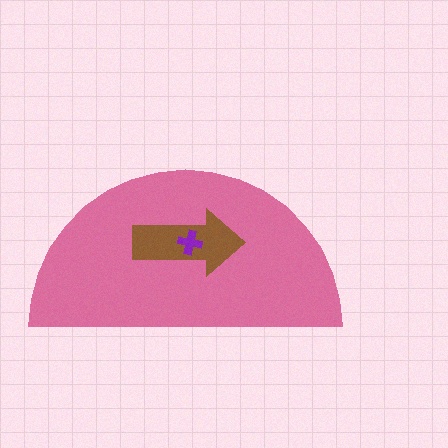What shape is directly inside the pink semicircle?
The brown arrow.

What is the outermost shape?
The pink semicircle.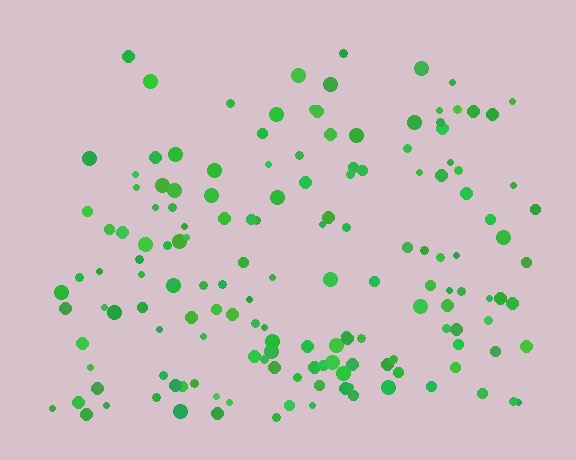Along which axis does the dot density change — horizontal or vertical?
Vertical.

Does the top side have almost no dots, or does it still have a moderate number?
Still a moderate number, just noticeably fewer than the bottom.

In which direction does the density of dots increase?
From top to bottom, with the bottom side densest.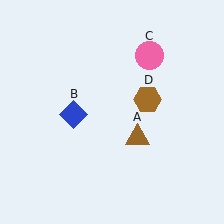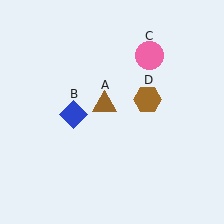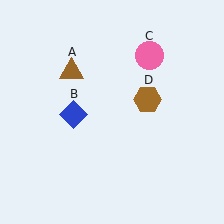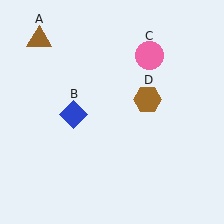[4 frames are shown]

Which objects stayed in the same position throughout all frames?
Blue diamond (object B) and pink circle (object C) and brown hexagon (object D) remained stationary.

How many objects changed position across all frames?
1 object changed position: brown triangle (object A).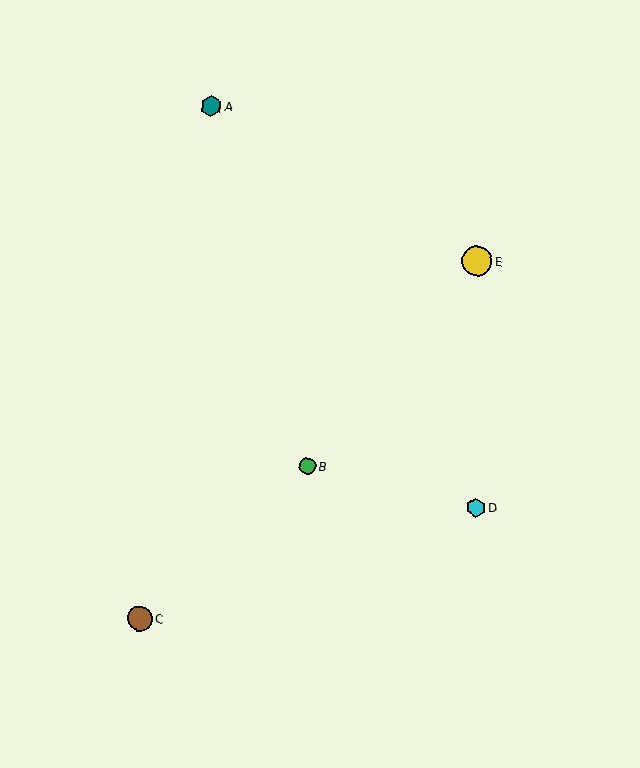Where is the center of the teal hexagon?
The center of the teal hexagon is at (211, 106).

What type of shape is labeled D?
Shape D is a cyan hexagon.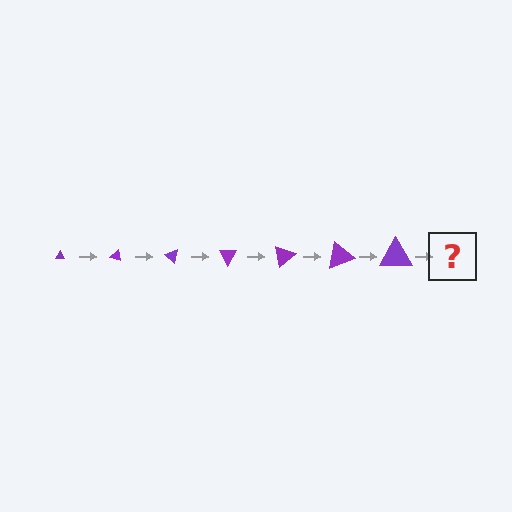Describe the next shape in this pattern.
It should be a triangle, larger than the previous one and rotated 140 degrees from the start.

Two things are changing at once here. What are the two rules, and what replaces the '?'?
The two rules are that the triangle grows larger each step and it rotates 20 degrees each step. The '?' should be a triangle, larger than the previous one and rotated 140 degrees from the start.